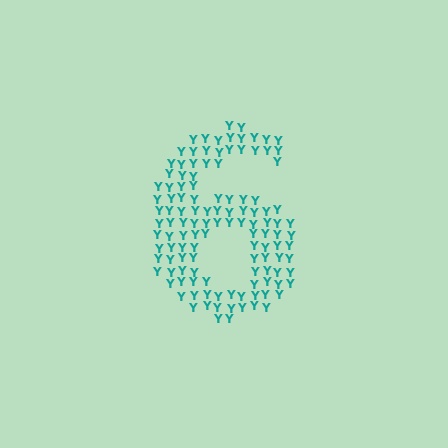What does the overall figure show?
The overall figure shows the digit 6.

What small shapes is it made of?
It is made of small letter Y's.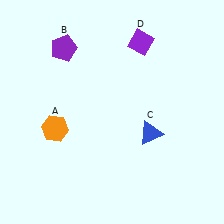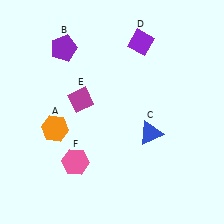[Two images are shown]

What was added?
A magenta diamond (E), a pink hexagon (F) were added in Image 2.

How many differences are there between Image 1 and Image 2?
There are 2 differences between the two images.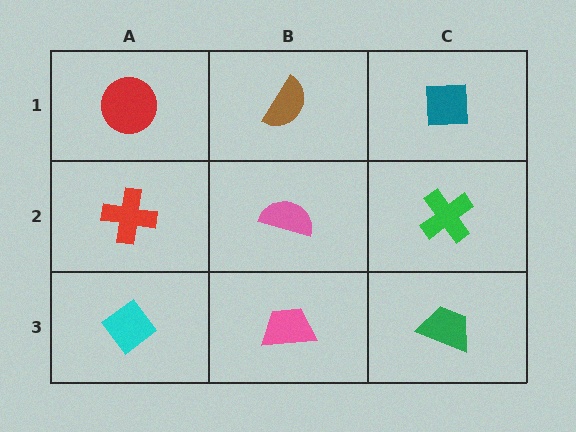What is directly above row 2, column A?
A red circle.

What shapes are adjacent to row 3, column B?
A pink semicircle (row 2, column B), a cyan diamond (row 3, column A), a green trapezoid (row 3, column C).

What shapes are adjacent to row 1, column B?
A pink semicircle (row 2, column B), a red circle (row 1, column A), a teal square (row 1, column C).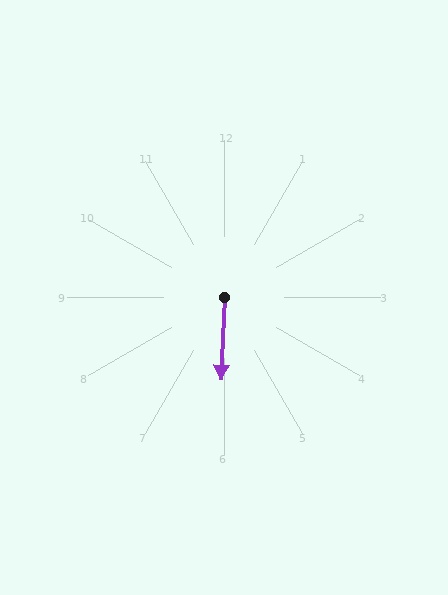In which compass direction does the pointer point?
South.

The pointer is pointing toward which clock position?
Roughly 6 o'clock.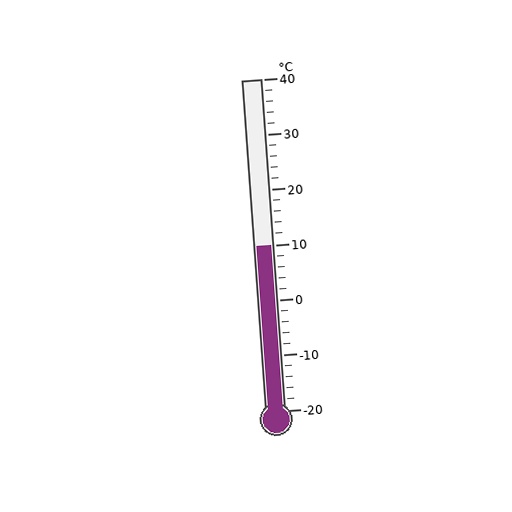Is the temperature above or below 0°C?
The temperature is above 0°C.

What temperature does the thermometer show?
The thermometer shows approximately 10°C.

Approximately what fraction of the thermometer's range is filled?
The thermometer is filled to approximately 50% of its range.